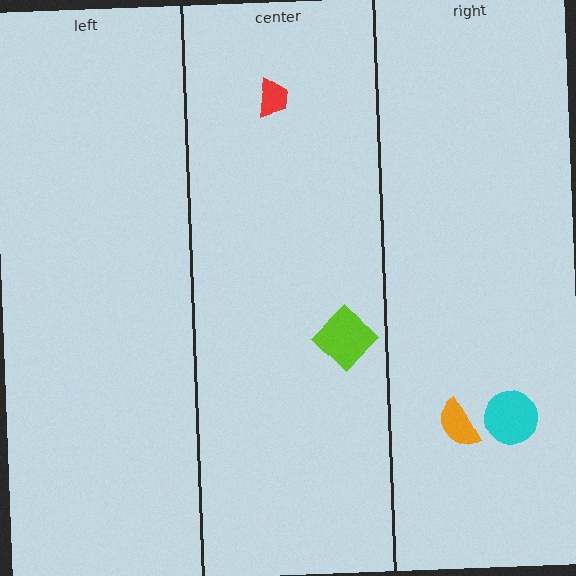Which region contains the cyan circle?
The right region.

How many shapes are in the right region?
2.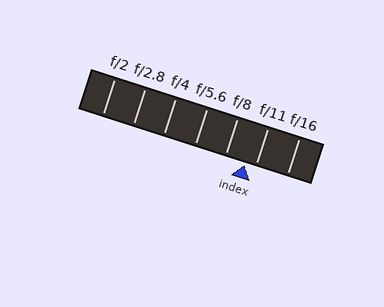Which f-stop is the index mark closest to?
The index mark is closest to f/11.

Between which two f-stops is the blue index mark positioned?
The index mark is between f/8 and f/11.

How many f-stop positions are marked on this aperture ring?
There are 7 f-stop positions marked.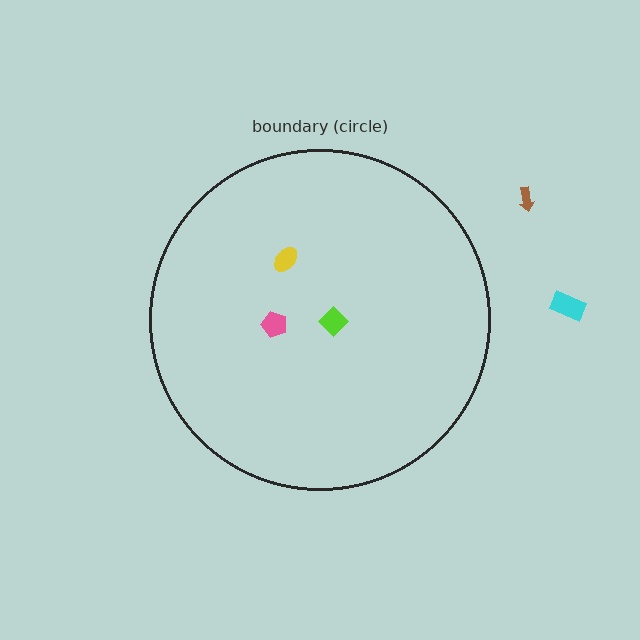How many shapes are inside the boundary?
3 inside, 2 outside.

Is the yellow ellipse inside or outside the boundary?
Inside.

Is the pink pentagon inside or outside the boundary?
Inside.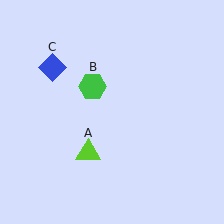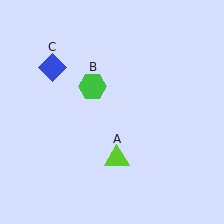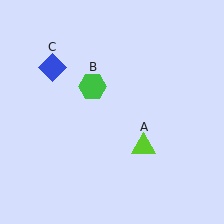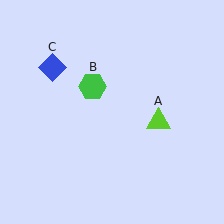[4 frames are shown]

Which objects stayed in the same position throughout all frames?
Green hexagon (object B) and blue diamond (object C) remained stationary.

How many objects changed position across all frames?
1 object changed position: lime triangle (object A).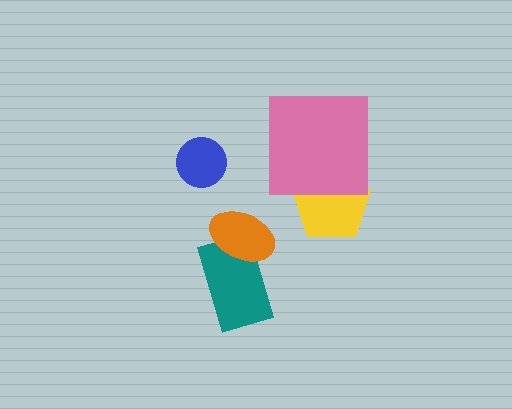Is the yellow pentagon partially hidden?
Yes, it is partially covered by another shape.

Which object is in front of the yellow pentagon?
The pink square is in front of the yellow pentagon.